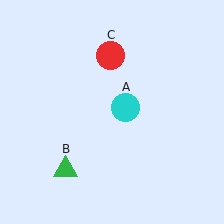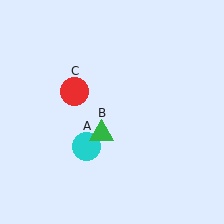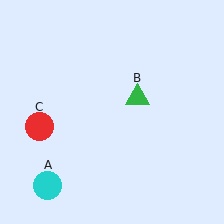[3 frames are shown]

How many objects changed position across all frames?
3 objects changed position: cyan circle (object A), green triangle (object B), red circle (object C).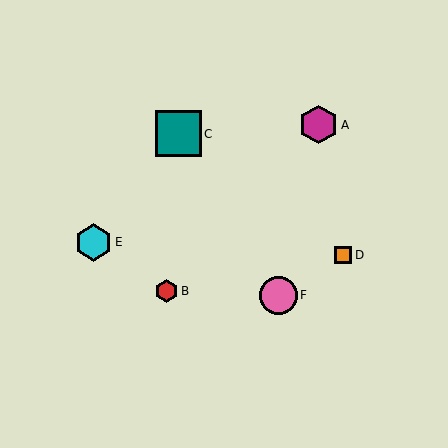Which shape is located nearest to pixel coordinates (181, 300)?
The red hexagon (labeled B) at (167, 291) is nearest to that location.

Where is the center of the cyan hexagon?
The center of the cyan hexagon is at (93, 242).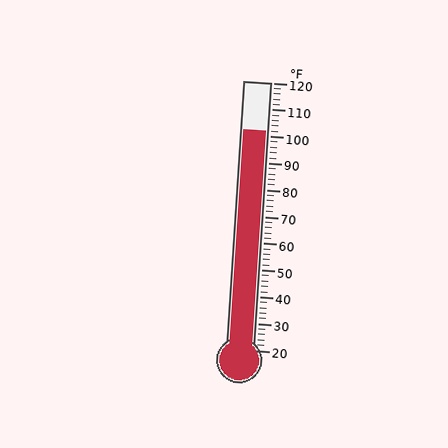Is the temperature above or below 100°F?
The temperature is above 100°F.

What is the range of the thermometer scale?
The thermometer scale ranges from 20°F to 120°F.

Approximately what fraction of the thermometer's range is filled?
The thermometer is filled to approximately 80% of its range.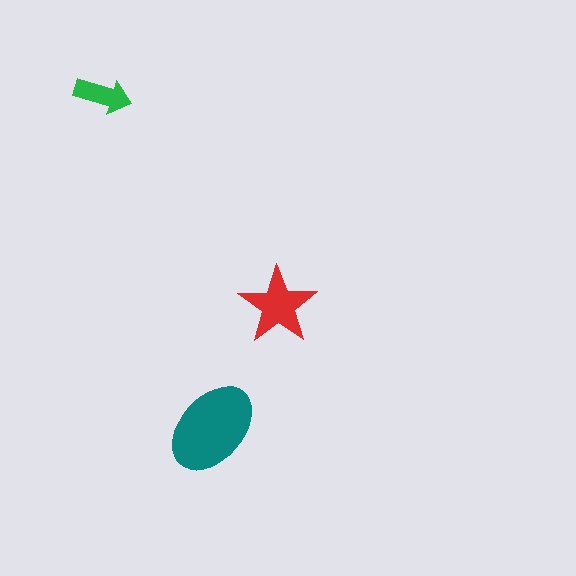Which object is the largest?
The teal ellipse.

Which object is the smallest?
The green arrow.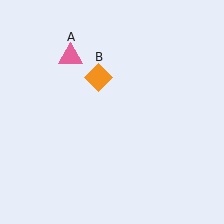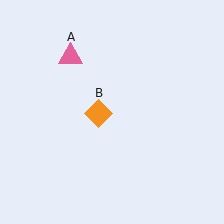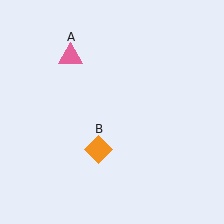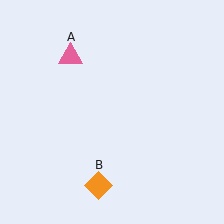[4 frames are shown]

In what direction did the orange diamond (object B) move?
The orange diamond (object B) moved down.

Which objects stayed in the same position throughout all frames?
Pink triangle (object A) remained stationary.